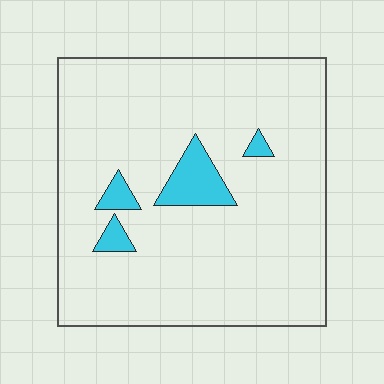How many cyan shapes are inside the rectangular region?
4.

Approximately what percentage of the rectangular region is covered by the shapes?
Approximately 10%.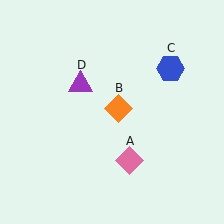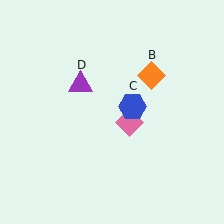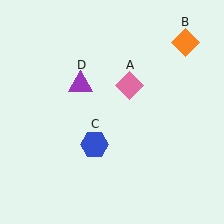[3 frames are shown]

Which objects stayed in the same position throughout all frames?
Purple triangle (object D) remained stationary.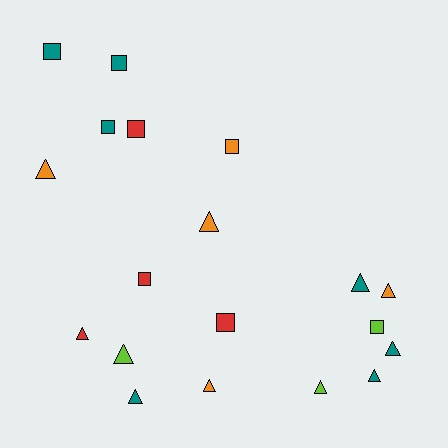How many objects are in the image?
There are 19 objects.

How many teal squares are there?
There are 3 teal squares.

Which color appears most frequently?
Teal, with 7 objects.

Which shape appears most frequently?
Triangle, with 11 objects.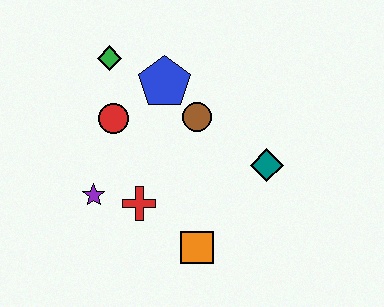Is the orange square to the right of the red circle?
Yes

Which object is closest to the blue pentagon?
The brown circle is closest to the blue pentagon.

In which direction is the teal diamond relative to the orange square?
The teal diamond is above the orange square.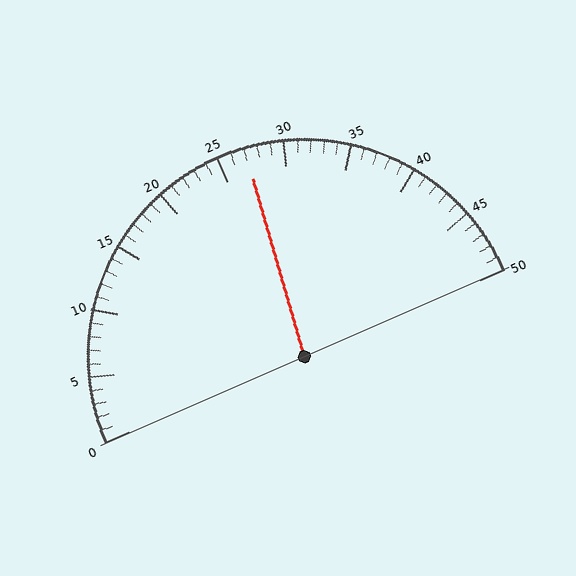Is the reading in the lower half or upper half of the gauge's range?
The reading is in the upper half of the range (0 to 50).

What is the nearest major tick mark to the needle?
The nearest major tick mark is 25.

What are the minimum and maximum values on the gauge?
The gauge ranges from 0 to 50.